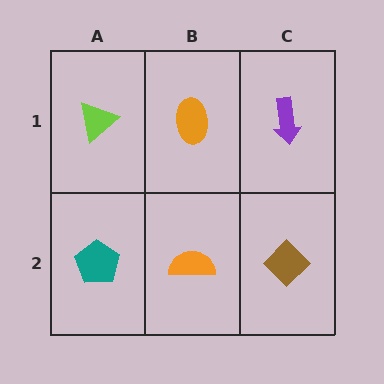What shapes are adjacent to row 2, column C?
A purple arrow (row 1, column C), an orange semicircle (row 2, column B).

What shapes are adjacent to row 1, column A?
A teal pentagon (row 2, column A), an orange ellipse (row 1, column B).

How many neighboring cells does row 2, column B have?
3.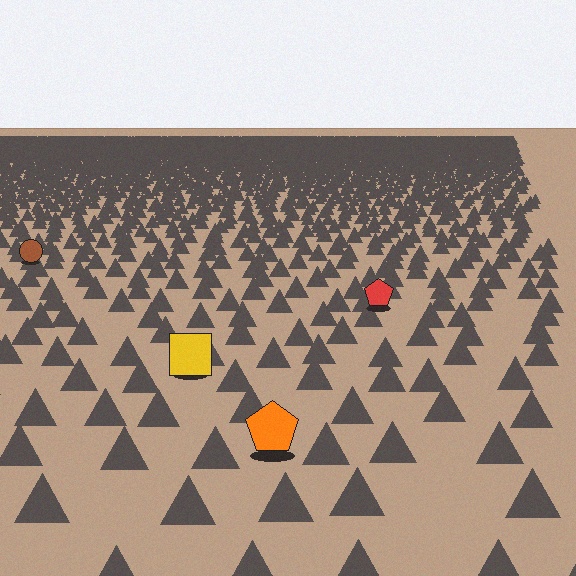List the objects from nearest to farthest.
From nearest to farthest: the orange pentagon, the yellow square, the red pentagon, the brown circle.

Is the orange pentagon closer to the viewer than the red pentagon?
Yes. The orange pentagon is closer — you can tell from the texture gradient: the ground texture is coarser near it.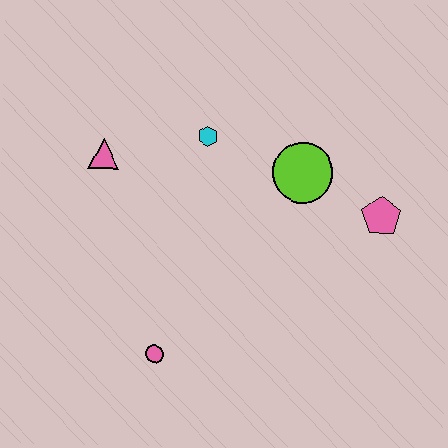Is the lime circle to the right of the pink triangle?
Yes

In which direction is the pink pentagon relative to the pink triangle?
The pink pentagon is to the right of the pink triangle.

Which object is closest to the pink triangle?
The cyan hexagon is closest to the pink triangle.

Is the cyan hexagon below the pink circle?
No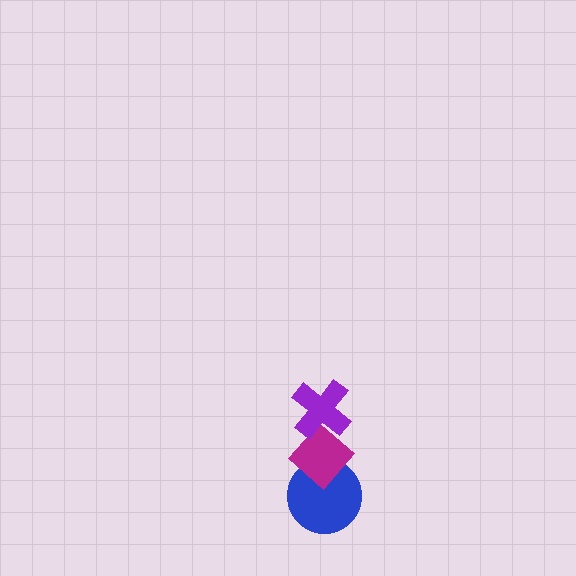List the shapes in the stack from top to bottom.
From top to bottom: the purple cross, the magenta diamond, the blue circle.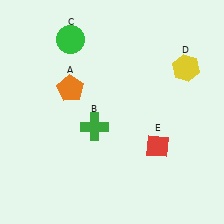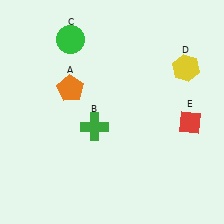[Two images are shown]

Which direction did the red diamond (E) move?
The red diamond (E) moved right.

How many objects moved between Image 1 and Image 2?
1 object moved between the two images.